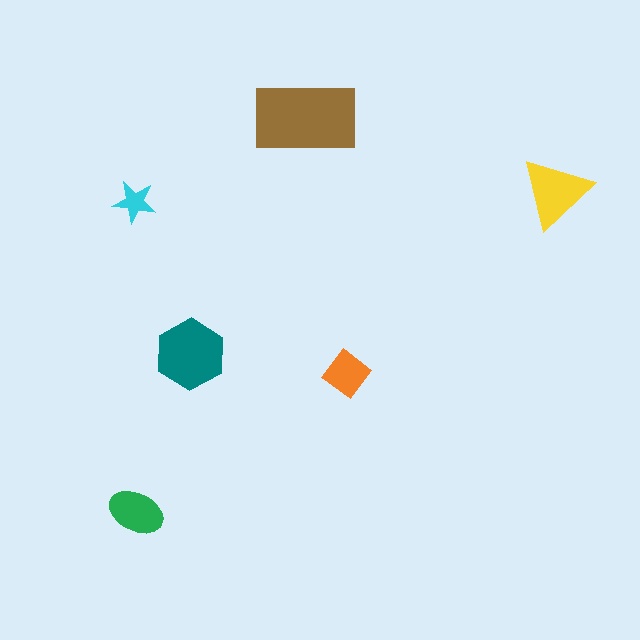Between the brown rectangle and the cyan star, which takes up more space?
The brown rectangle.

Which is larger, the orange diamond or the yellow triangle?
The yellow triangle.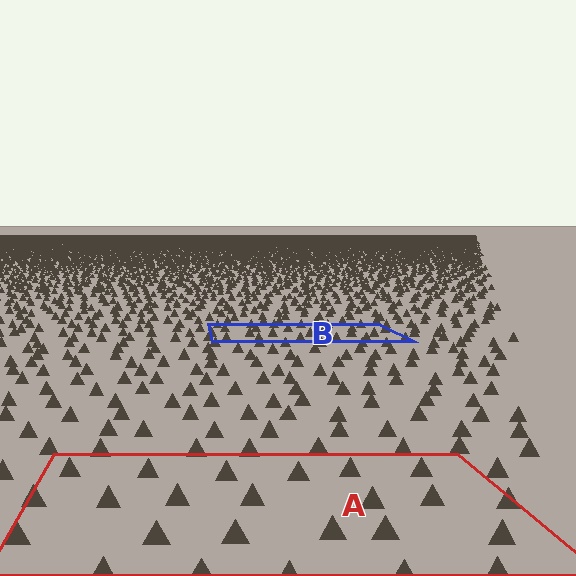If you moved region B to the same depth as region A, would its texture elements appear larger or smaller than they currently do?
They would appear larger. At a closer depth, the same texture elements are projected at a bigger on-screen size.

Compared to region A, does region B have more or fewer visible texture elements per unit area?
Region B has more texture elements per unit area — they are packed more densely because it is farther away.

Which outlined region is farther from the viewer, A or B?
Region B is farther from the viewer — the texture elements inside it appear smaller and more densely packed.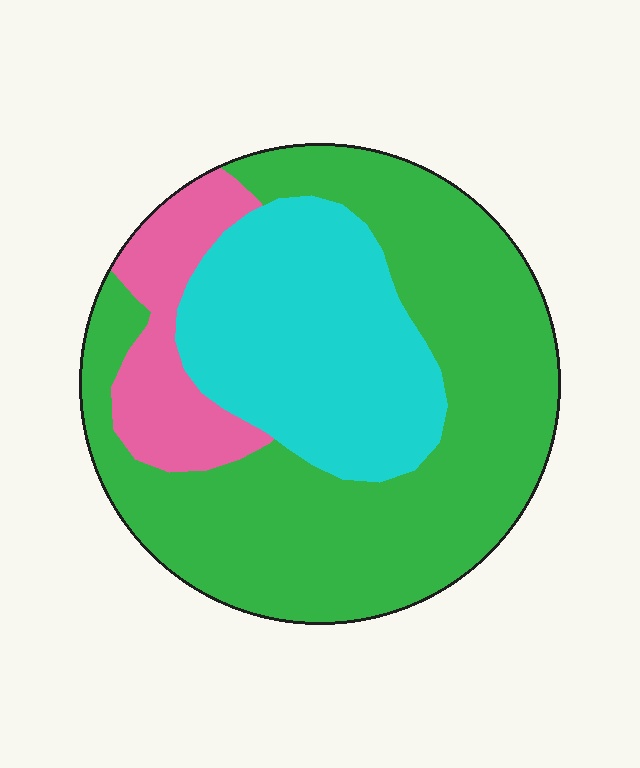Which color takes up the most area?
Green, at roughly 55%.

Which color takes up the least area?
Pink, at roughly 15%.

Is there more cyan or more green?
Green.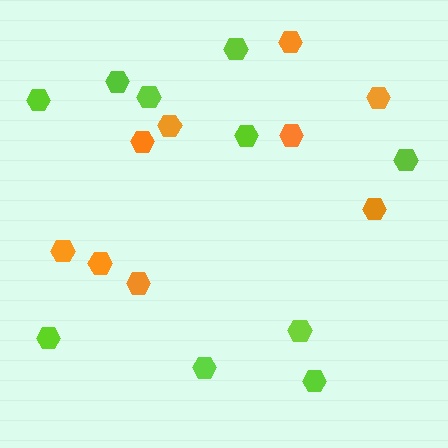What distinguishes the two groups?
There are 2 groups: one group of orange hexagons (9) and one group of lime hexagons (10).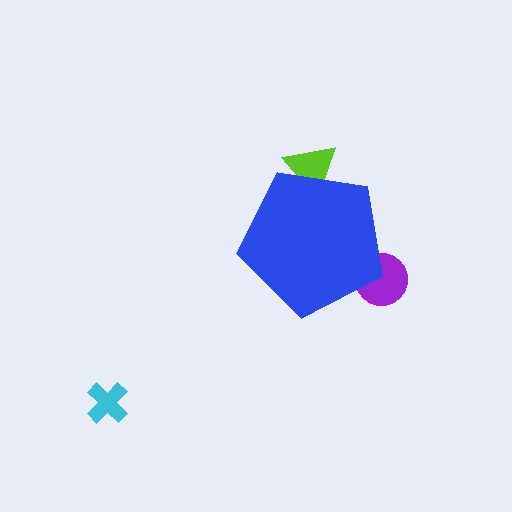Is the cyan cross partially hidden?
No, the cyan cross is fully visible.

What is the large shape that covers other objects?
A blue pentagon.